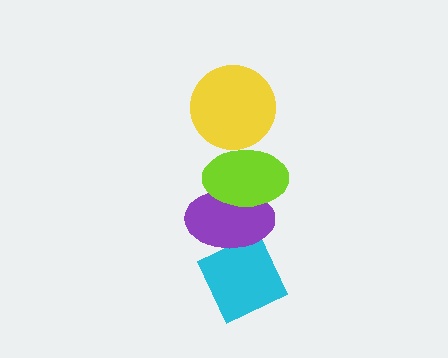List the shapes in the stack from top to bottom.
From top to bottom: the yellow circle, the lime ellipse, the purple ellipse, the cyan diamond.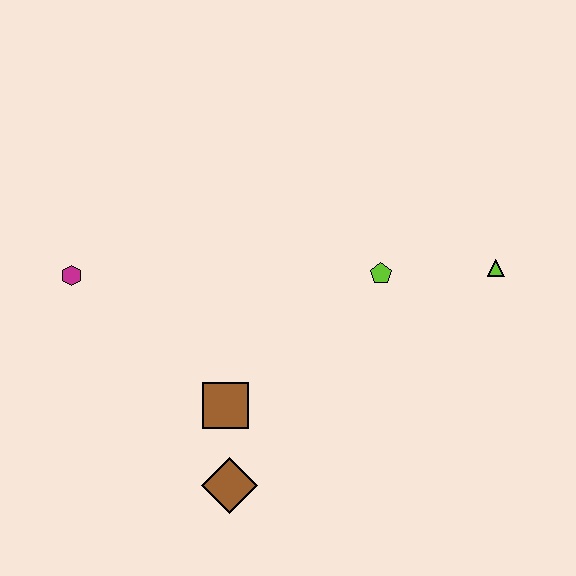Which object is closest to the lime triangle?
The lime pentagon is closest to the lime triangle.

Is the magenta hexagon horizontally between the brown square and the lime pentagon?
No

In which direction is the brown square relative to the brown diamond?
The brown square is above the brown diamond.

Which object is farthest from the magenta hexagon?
The lime triangle is farthest from the magenta hexagon.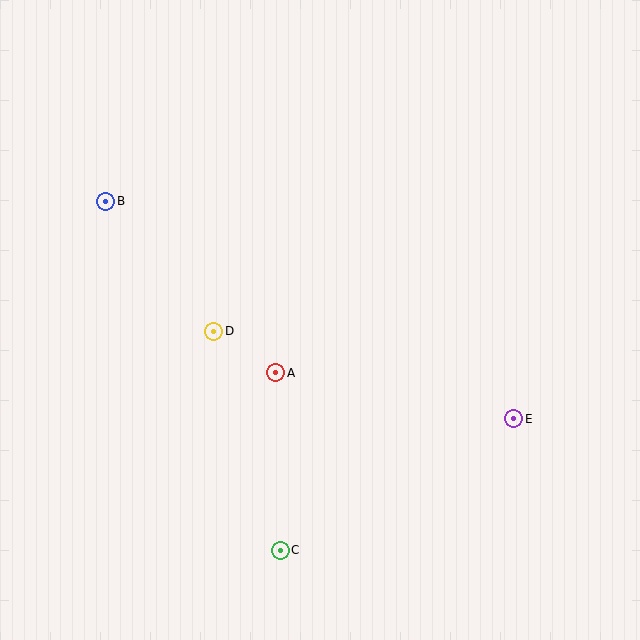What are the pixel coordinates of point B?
Point B is at (106, 201).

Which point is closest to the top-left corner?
Point B is closest to the top-left corner.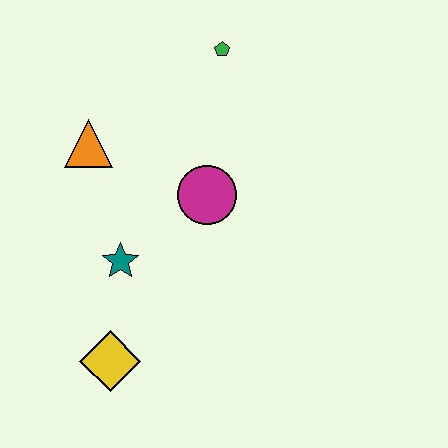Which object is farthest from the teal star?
The green pentagon is farthest from the teal star.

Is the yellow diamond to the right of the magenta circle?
No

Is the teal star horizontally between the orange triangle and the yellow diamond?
No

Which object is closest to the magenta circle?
The teal star is closest to the magenta circle.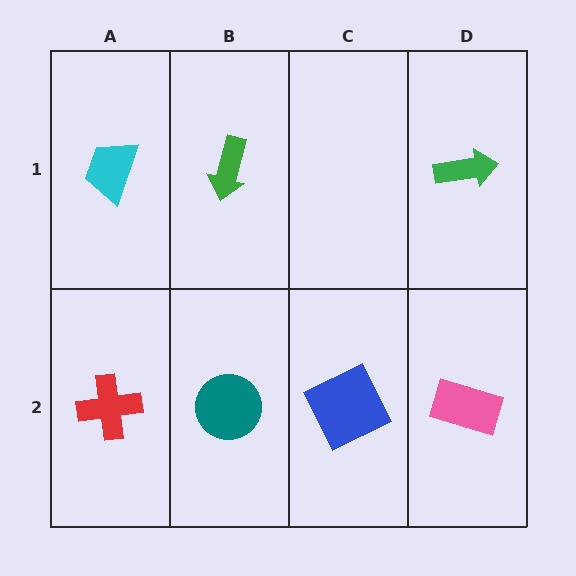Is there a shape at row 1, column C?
No, that cell is empty.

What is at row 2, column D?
A pink rectangle.